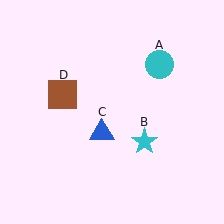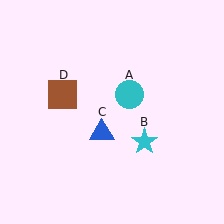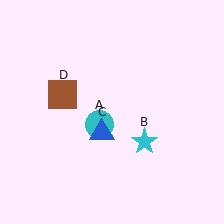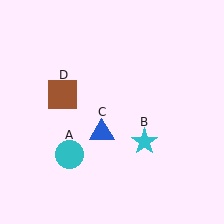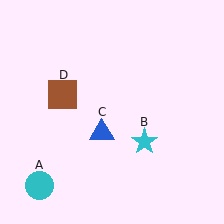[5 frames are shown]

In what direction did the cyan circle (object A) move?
The cyan circle (object A) moved down and to the left.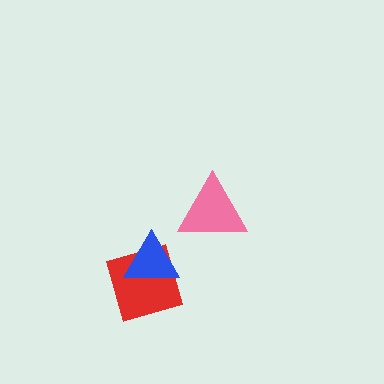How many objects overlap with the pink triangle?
0 objects overlap with the pink triangle.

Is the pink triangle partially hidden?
No, no other shape covers it.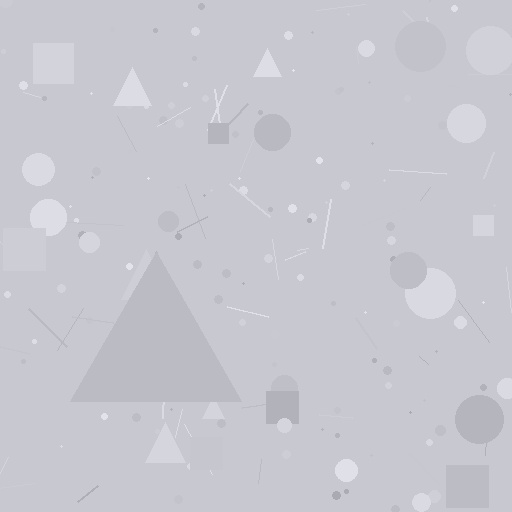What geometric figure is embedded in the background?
A triangle is embedded in the background.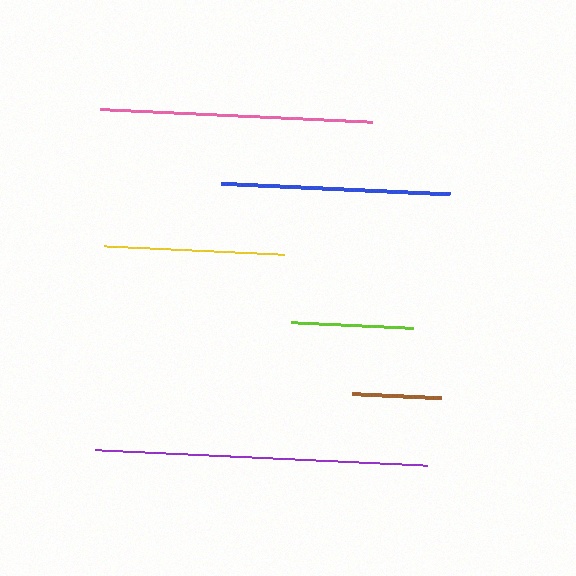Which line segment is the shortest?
The brown line is the shortest at approximately 88 pixels.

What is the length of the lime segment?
The lime segment is approximately 121 pixels long.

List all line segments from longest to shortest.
From longest to shortest: purple, pink, blue, yellow, lime, brown.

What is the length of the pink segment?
The pink segment is approximately 272 pixels long.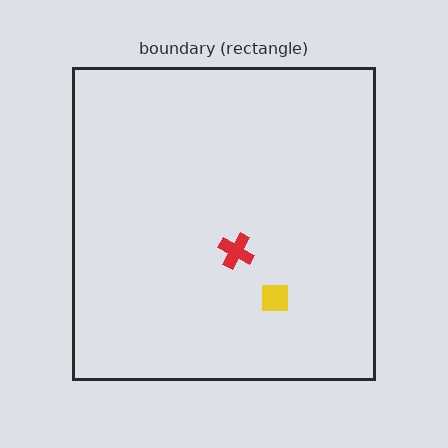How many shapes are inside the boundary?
2 inside, 0 outside.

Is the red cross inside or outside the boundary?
Inside.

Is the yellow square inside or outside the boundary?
Inside.